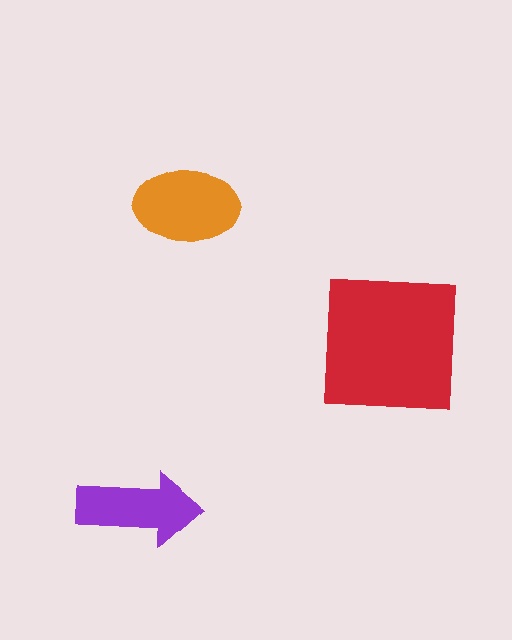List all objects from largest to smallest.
The red square, the orange ellipse, the purple arrow.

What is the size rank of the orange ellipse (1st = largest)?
2nd.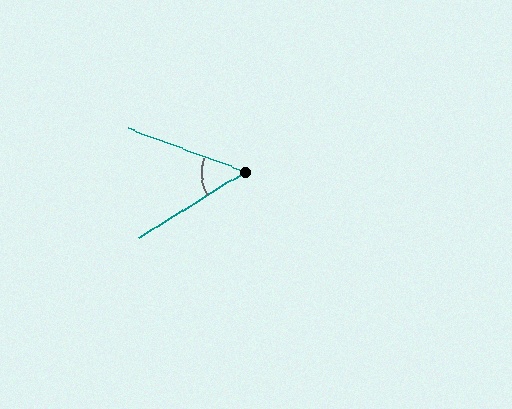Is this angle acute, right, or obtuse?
It is acute.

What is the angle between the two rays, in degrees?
Approximately 52 degrees.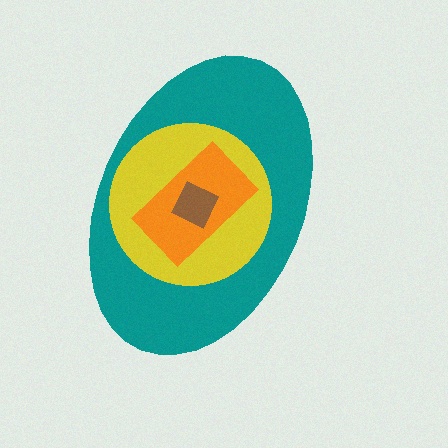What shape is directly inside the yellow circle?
The orange rectangle.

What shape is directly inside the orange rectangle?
The brown diamond.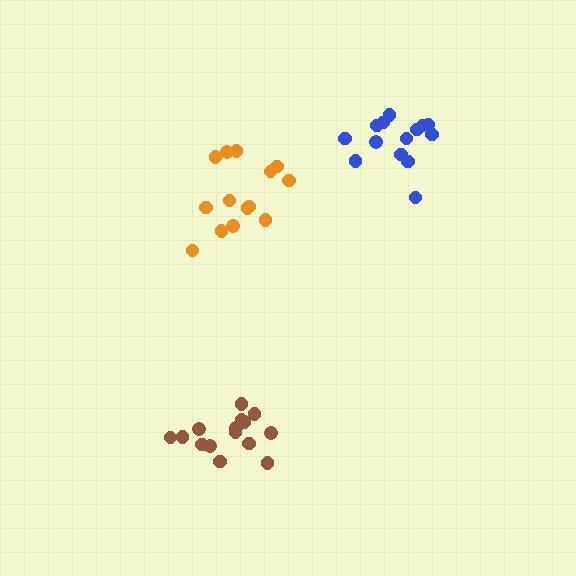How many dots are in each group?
Group 1: 14 dots, Group 2: 14 dots, Group 3: 15 dots (43 total).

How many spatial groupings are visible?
There are 3 spatial groupings.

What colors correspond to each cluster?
The clusters are colored: blue, orange, brown.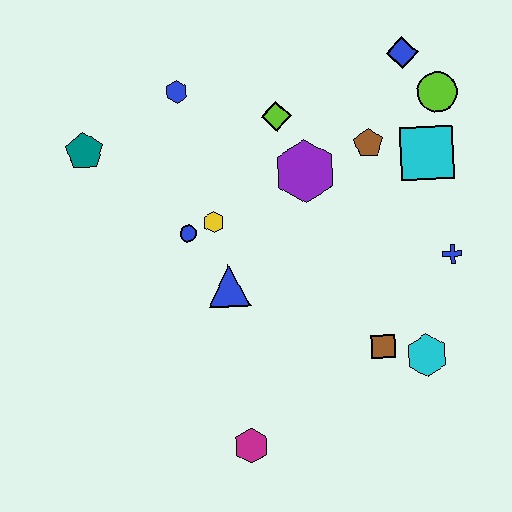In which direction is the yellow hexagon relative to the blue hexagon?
The yellow hexagon is below the blue hexagon.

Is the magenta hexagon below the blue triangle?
Yes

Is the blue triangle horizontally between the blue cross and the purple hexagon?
No